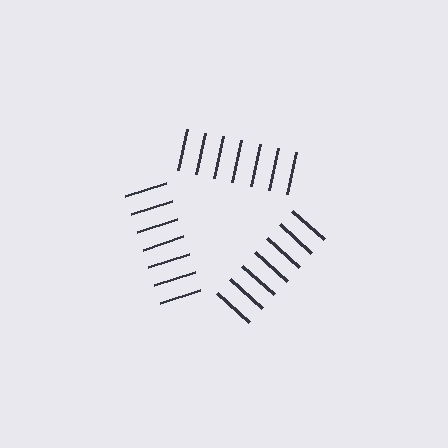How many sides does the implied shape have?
3 sides — the line-ends trace a triangle.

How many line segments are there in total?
21 — 7 along each of the 3 edges.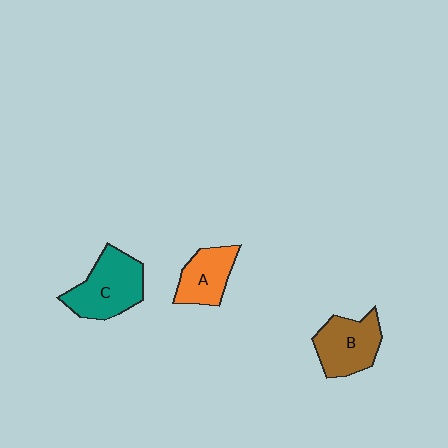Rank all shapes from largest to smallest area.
From largest to smallest: C (teal), B (brown), A (orange).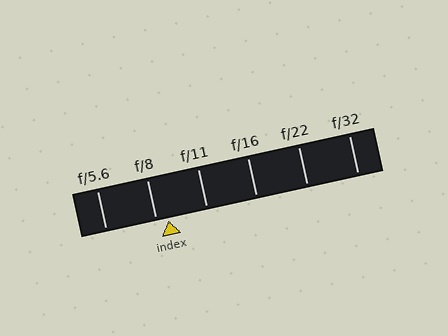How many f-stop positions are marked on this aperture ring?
There are 6 f-stop positions marked.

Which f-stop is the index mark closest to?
The index mark is closest to f/8.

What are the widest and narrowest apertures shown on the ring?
The widest aperture shown is f/5.6 and the narrowest is f/32.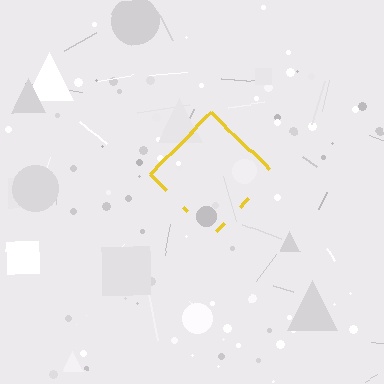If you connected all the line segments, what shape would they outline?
They would outline a diamond.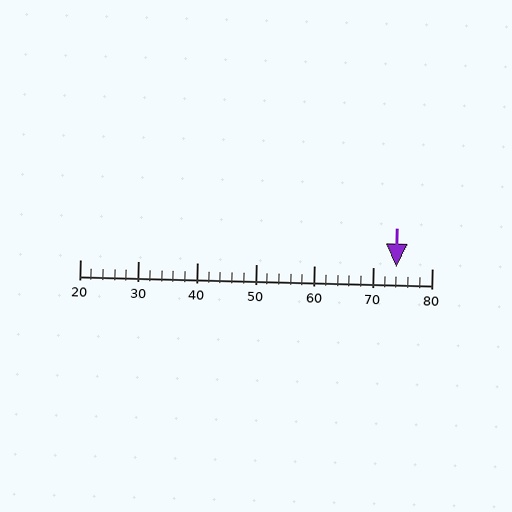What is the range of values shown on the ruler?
The ruler shows values from 20 to 80.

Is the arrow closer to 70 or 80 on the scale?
The arrow is closer to 70.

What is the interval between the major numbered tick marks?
The major tick marks are spaced 10 units apart.